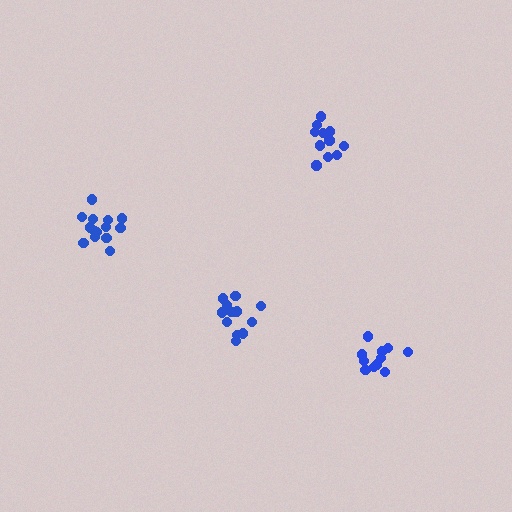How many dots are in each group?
Group 1: 13 dots, Group 2: 11 dots, Group 3: 12 dots, Group 4: 14 dots (50 total).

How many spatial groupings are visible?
There are 4 spatial groupings.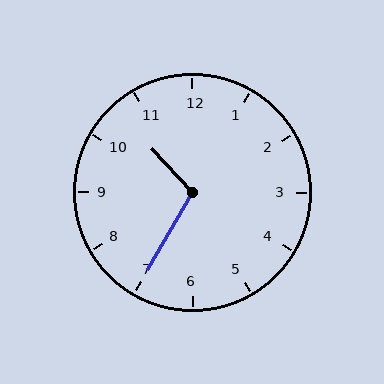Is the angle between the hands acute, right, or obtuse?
It is obtuse.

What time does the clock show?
10:35.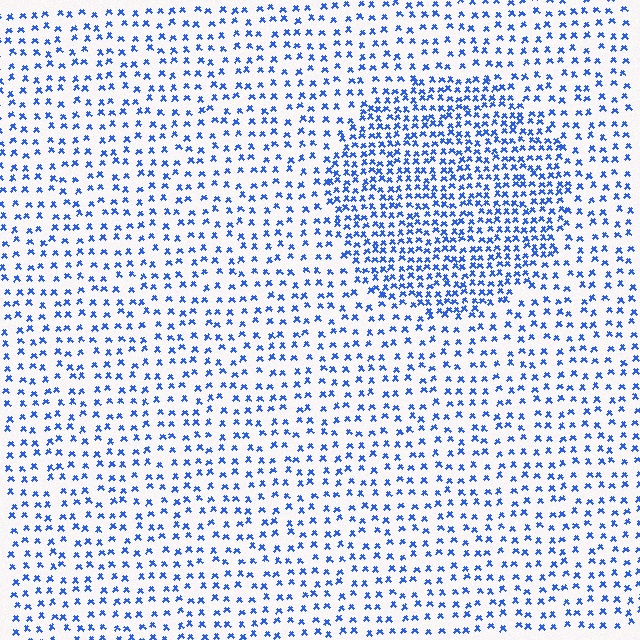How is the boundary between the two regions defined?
The boundary is defined by a change in element density (approximately 2.0x ratio). All elements are the same color, size, and shape.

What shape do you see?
I see a circle.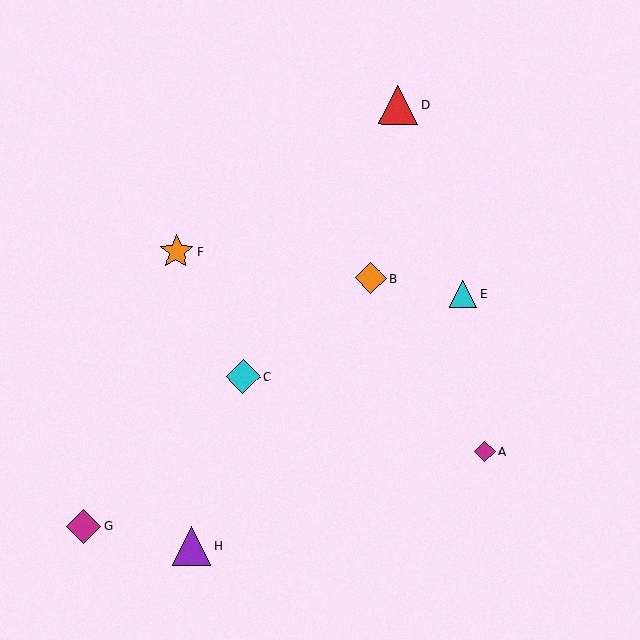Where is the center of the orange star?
The center of the orange star is at (176, 251).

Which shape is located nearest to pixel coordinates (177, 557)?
The purple triangle (labeled H) at (192, 546) is nearest to that location.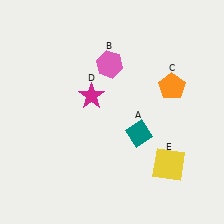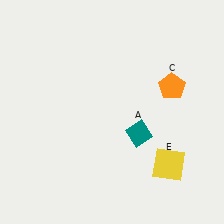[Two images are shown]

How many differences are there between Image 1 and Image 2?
There are 2 differences between the two images.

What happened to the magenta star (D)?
The magenta star (D) was removed in Image 2. It was in the top-left area of Image 1.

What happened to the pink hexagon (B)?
The pink hexagon (B) was removed in Image 2. It was in the top-left area of Image 1.